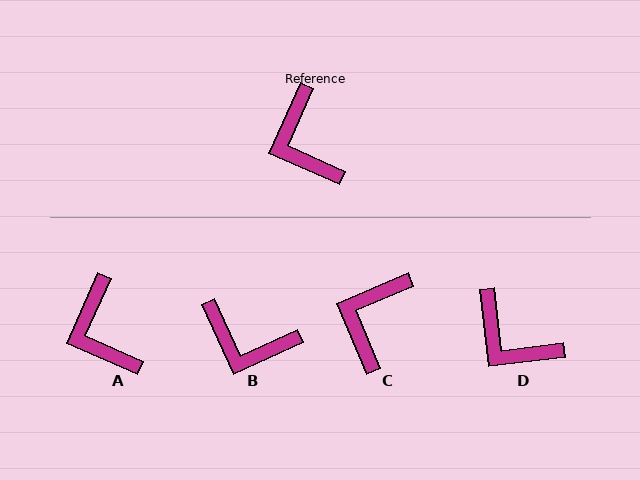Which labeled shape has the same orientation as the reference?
A.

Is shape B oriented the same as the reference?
No, it is off by about 49 degrees.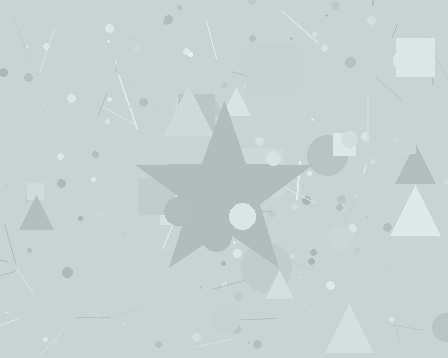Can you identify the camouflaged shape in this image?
The camouflaged shape is a star.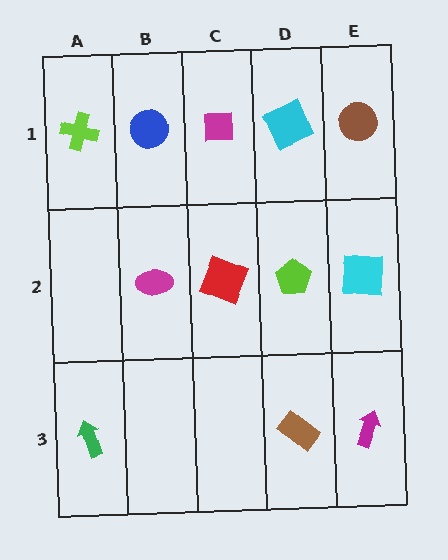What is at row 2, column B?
A magenta ellipse.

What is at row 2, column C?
A red square.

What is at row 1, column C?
A magenta square.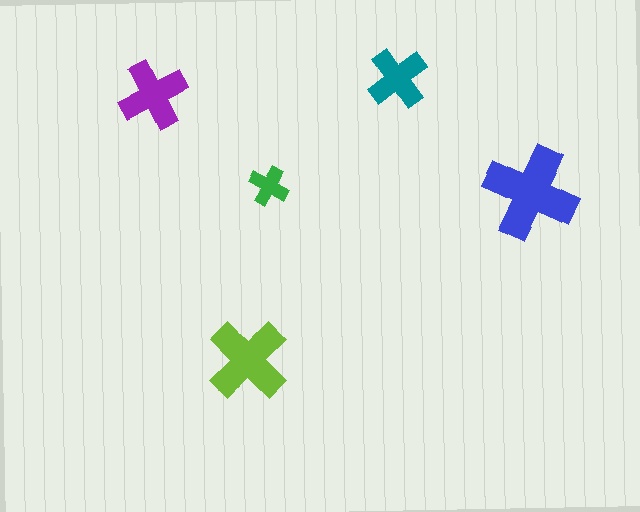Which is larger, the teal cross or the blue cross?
The blue one.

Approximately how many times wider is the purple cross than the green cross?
About 1.5 times wider.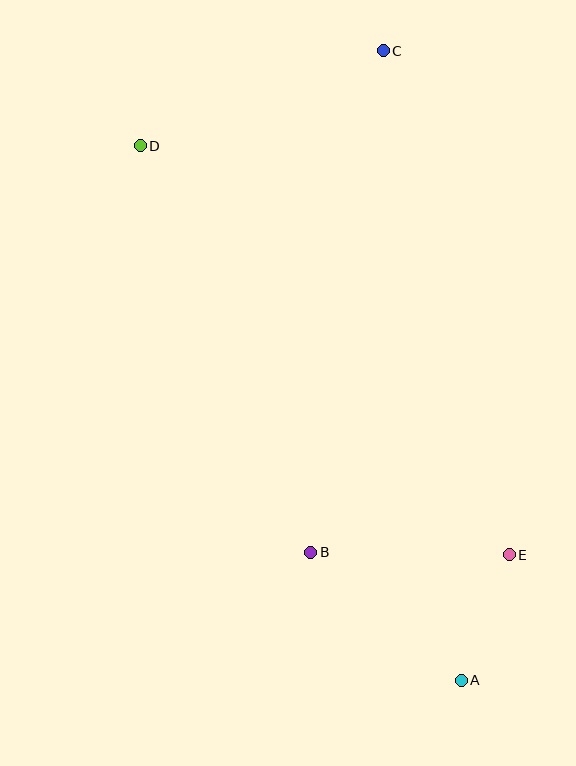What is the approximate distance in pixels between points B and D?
The distance between B and D is approximately 441 pixels.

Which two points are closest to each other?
Points A and E are closest to each other.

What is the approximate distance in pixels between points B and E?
The distance between B and E is approximately 198 pixels.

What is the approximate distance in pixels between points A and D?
The distance between A and D is approximately 624 pixels.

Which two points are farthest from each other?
Points A and C are farthest from each other.